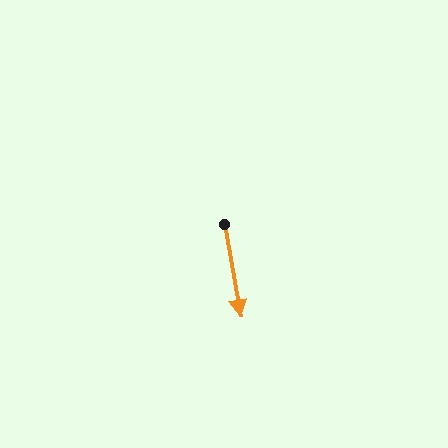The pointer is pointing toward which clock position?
Roughly 6 o'clock.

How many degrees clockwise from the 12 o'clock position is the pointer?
Approximately 170 degrees.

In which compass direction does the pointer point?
South.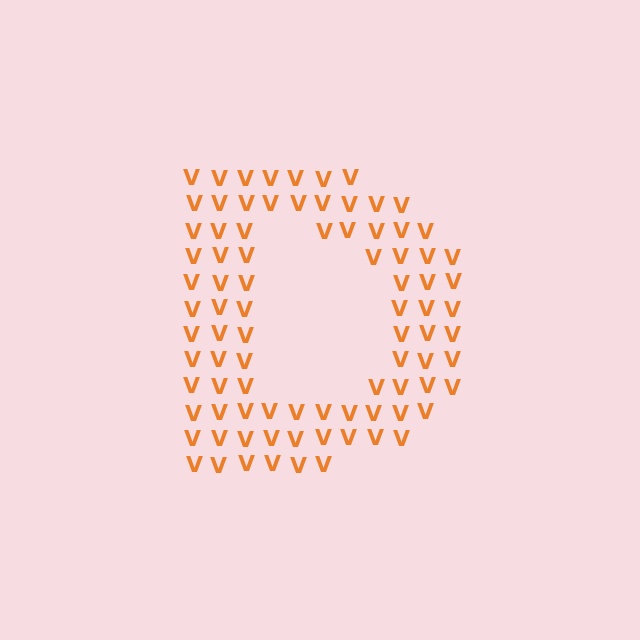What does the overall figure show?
The overall figure shows the letter D.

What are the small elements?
The small elements are letter V's.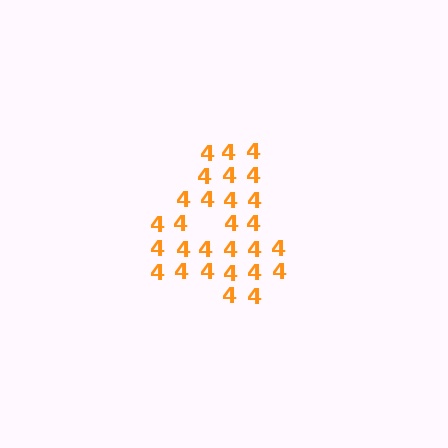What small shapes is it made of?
It is made of small digit 4's.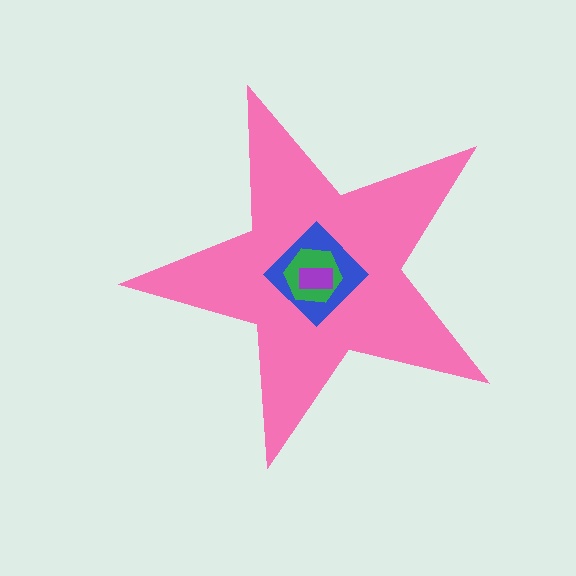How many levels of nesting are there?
4.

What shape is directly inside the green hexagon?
The purple rectangle.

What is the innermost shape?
The purple rectangle.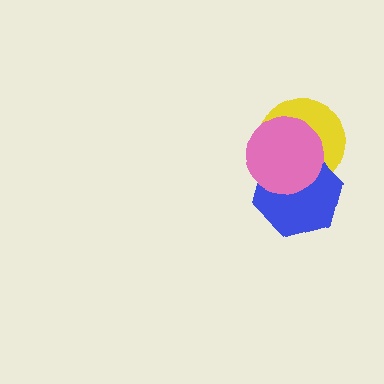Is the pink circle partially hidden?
No, no other shape covers it.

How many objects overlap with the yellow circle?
2 objects overlap with the yellow circle.